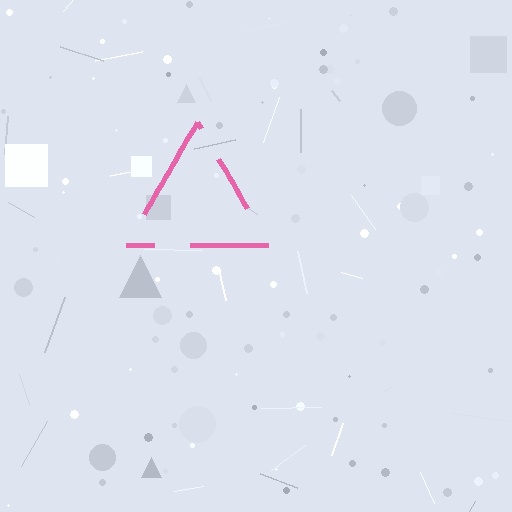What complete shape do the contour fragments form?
The contour fragments form a triangle.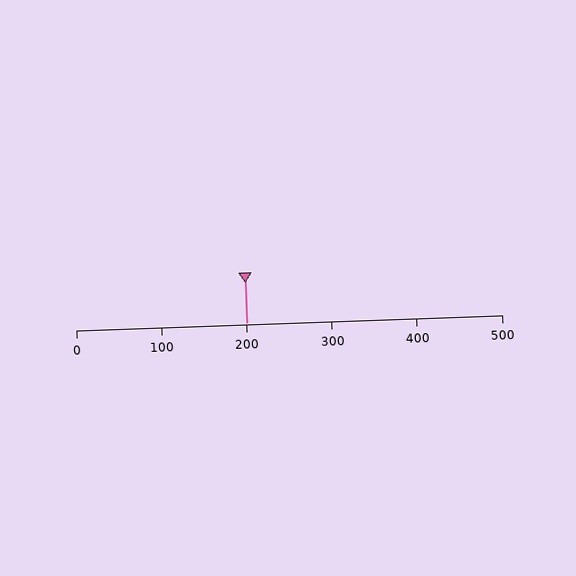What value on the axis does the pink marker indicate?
The marker indicates approximately 200.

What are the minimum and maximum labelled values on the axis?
The axis runs from 0 to 500.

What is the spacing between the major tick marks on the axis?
The major ticks are spaced 100 apart.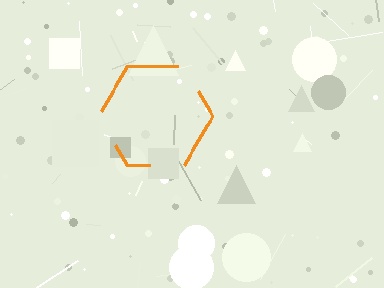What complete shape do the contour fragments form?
The contour fragments form a hexagon.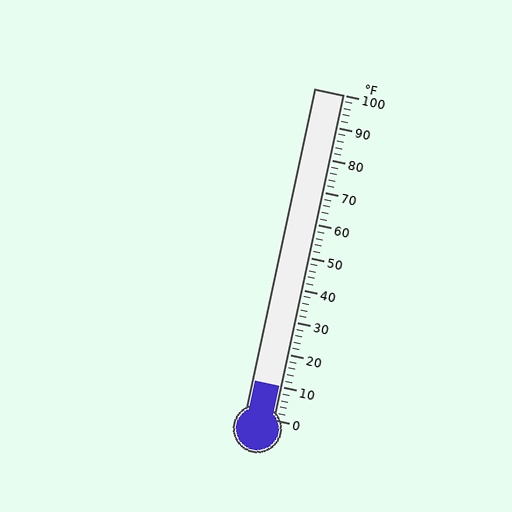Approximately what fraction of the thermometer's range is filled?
The thermometer is filled to approximately 10% of its range.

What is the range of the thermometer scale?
The thermometer scale ranges from 0°F to 100°F.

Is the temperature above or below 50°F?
The temperature is below 50°F.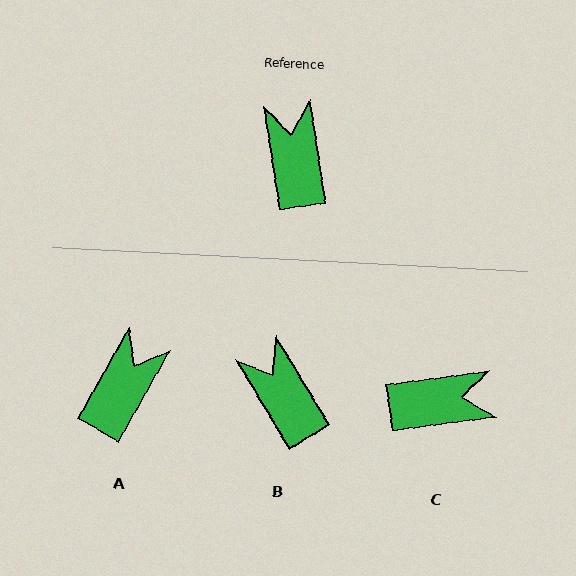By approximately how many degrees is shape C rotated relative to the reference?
Approximately 91 degrees clockwise.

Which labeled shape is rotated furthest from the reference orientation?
C, about 91 degrees away.